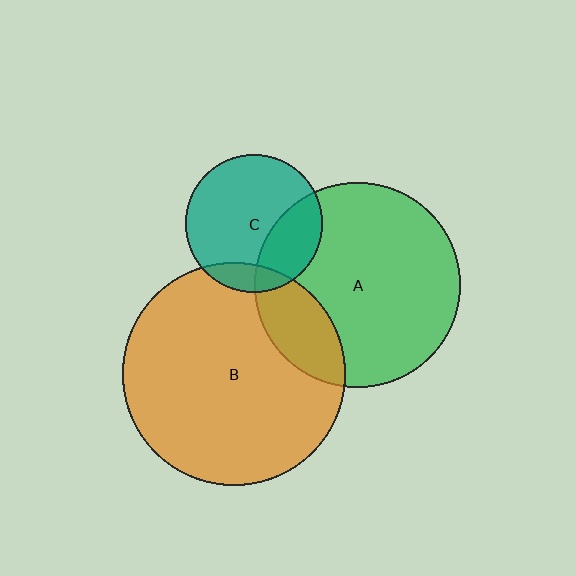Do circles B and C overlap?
Yes.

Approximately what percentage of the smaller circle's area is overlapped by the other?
Approximately 10%.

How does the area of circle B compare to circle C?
Approximately 2.6 times.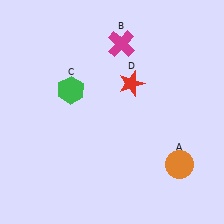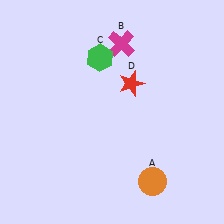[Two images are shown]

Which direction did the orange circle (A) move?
The orange circle (A) moved left.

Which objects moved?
The objects that moved are: the orange circle (A), the green hexagon (C).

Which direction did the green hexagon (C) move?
The green hexagon (C) moved up.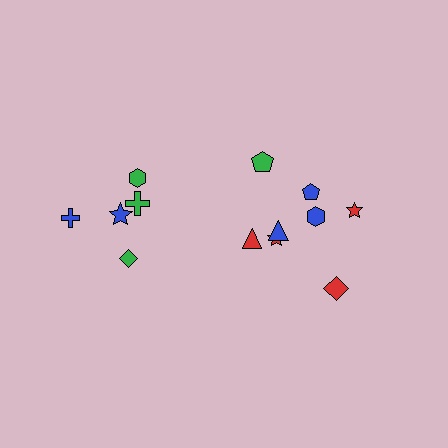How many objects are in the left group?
There are 5 objects.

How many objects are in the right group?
There are 8 objects.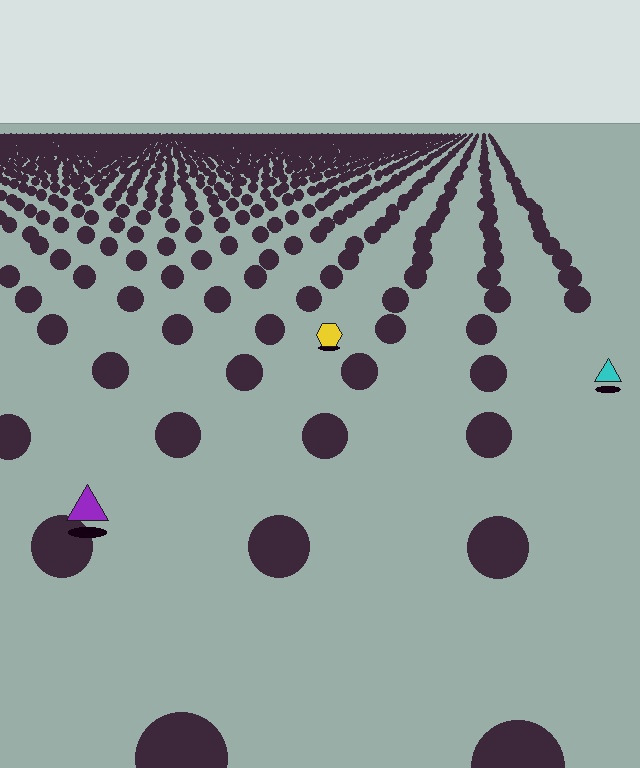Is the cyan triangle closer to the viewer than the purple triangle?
No. The purple triangle is closer — you can tell from the texture gradient: the ground texture is coarser near it.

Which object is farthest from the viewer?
The yellow hexagon is farthest from the viewer. It appears smaller and the ground texture around it is denser.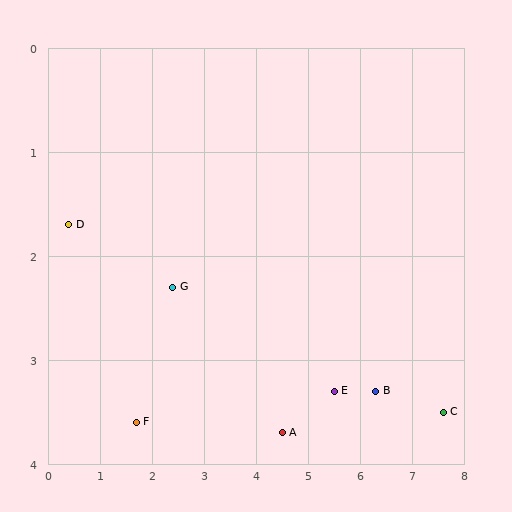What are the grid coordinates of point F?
Point F is at approximately (1.7, 3.6).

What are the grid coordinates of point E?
Point E is at approximately (5.5, 3.3).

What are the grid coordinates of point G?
Point G is at approximately (2.4, 2.3).